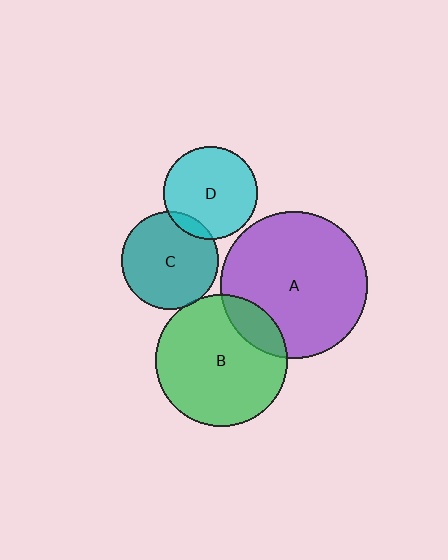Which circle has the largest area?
Circle A (purple).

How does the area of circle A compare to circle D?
Approximately 2.5 times.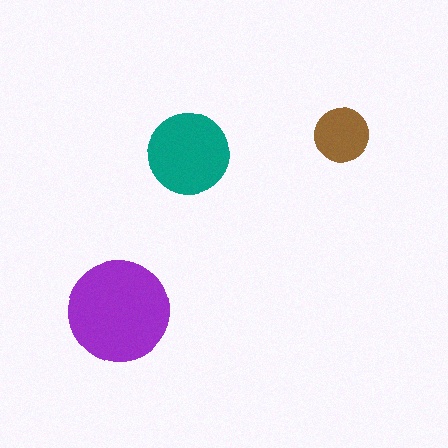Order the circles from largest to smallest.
the purple one, the teal one, the brown one.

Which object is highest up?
The brown circle is topmost.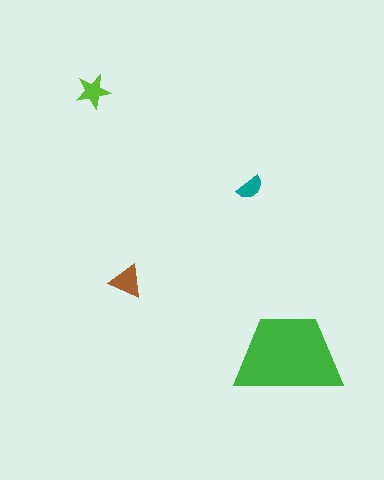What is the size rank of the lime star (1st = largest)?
3rd.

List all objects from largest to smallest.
The green trapezoid, the brown triangle, the lime star, the teal semicircle.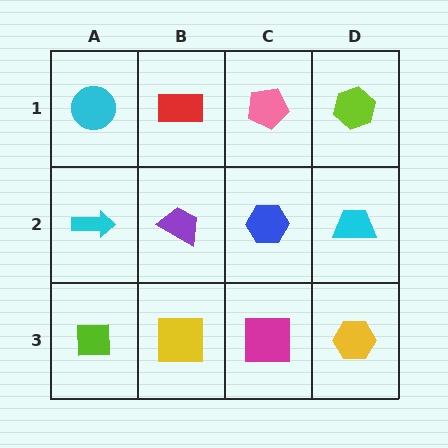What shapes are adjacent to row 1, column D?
A cyan trapezoid (row 2, column D), a pink pentagon (row 1, column C).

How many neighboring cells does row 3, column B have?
3.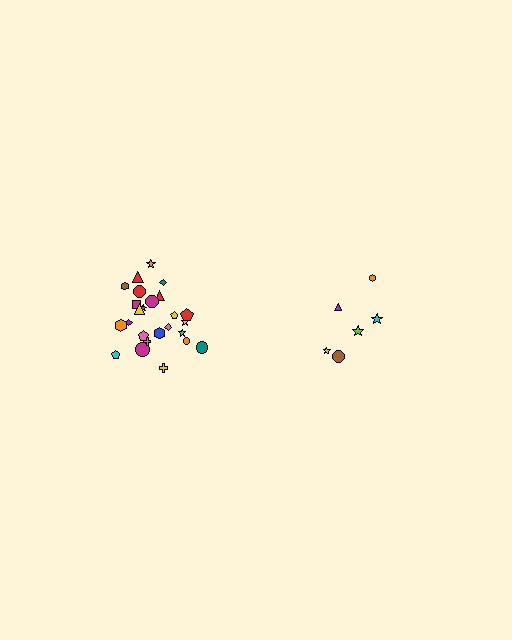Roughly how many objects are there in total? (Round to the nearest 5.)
Roughly 30 objects in total.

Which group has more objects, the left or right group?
The left group.